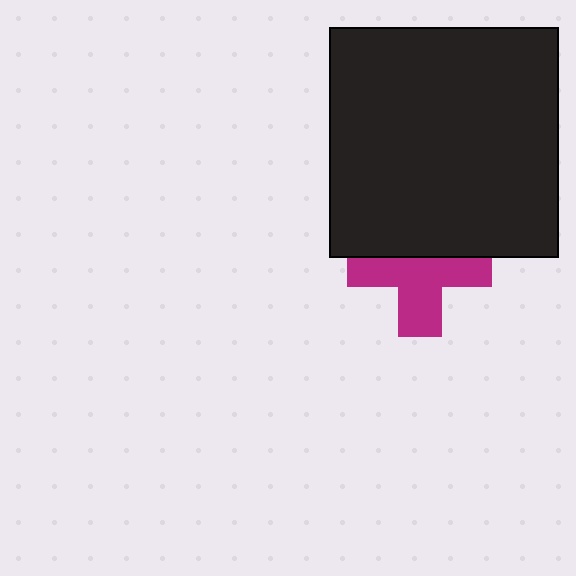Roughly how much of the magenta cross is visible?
About half of it is visible (roughly 61%).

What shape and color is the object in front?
The object in front is a black rectangle.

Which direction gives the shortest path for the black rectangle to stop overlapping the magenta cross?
Moving up gives the shortest separation.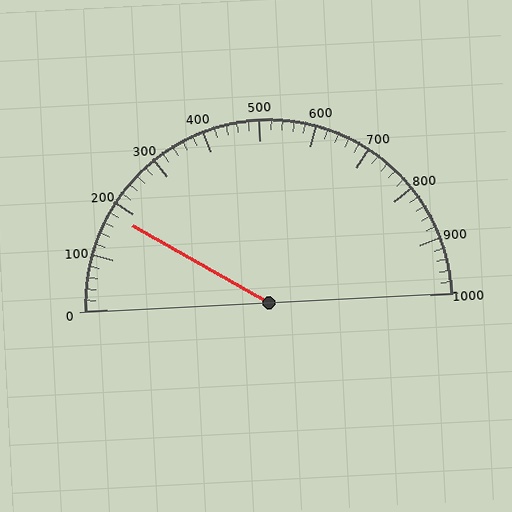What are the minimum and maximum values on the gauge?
The gauge ranges from 0 to 1000.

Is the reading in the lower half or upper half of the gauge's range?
The reading is in the lower half of the range (0 to 1000).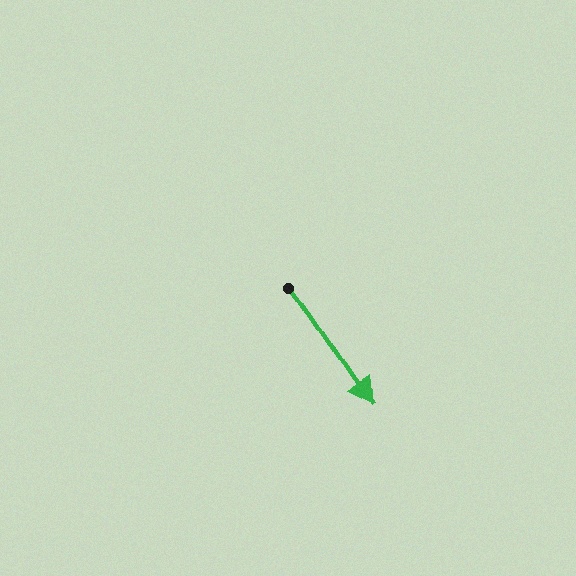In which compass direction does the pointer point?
Southeast.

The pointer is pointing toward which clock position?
Roughly 5 o'clock.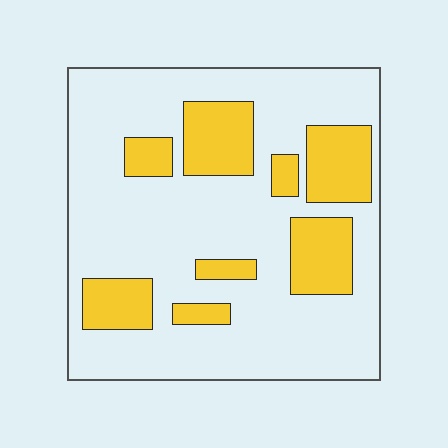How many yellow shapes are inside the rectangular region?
8.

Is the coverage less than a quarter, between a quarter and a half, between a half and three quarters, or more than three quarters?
Between a quarter and a half.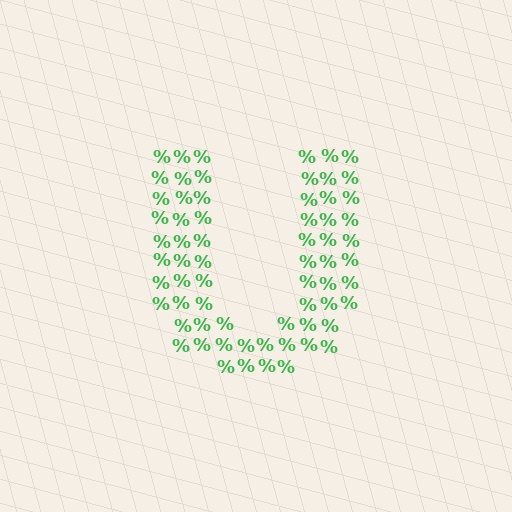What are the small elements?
The small elements are percent signs.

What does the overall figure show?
The overall figure shows the letter U.